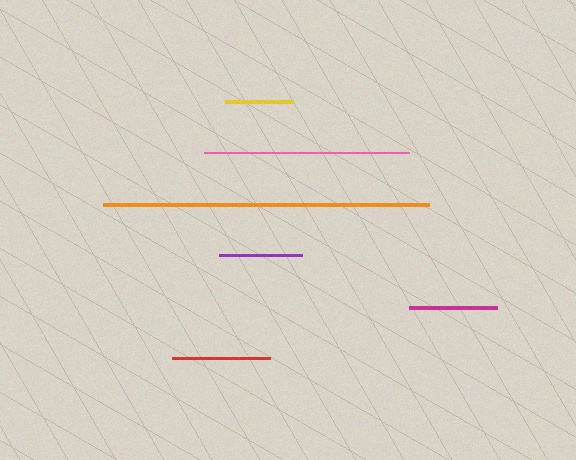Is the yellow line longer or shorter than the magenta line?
The magenta line is longer than the yellow line.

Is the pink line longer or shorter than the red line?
The pink line is longer than the red line.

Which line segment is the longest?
The orange line is the longest at approximately 326 pixels.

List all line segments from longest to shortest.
From longest to shortest: orange, pink, red, magenta, purple, yellow.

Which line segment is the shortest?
The yellow line is the shortest at approximately 68 pixels.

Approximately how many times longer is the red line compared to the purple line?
The red line is approximately 1.2 times the length of the purple line.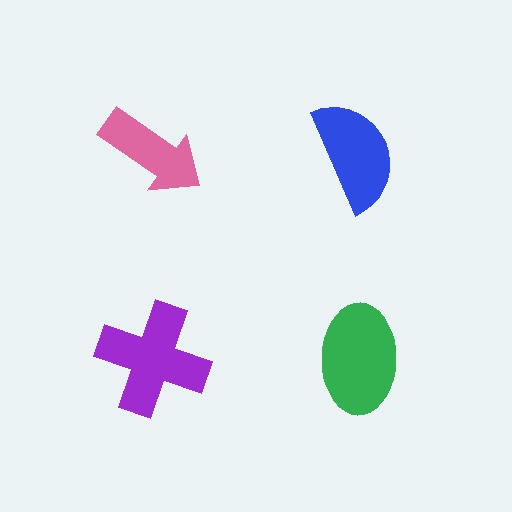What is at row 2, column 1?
A purple cross.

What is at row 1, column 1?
A pink arrow.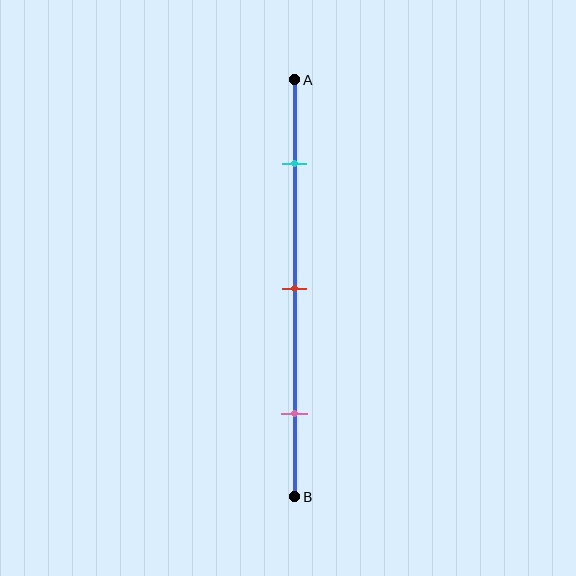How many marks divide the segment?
There are 3 marks dividing the segment.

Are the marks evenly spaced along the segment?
Yes, the marks are approximately evenly spaced.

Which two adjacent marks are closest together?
The cyan and red marks are the closest adjacent pair.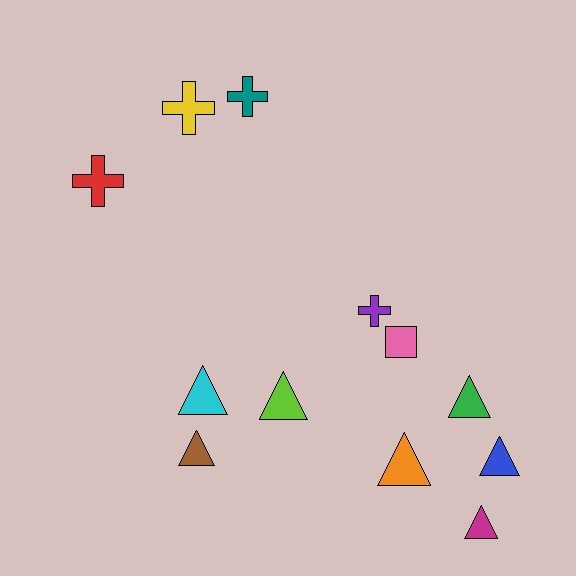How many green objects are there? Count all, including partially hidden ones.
There is 1 green object.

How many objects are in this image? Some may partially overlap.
There are 12 objects.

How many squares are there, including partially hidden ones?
There is 1 square.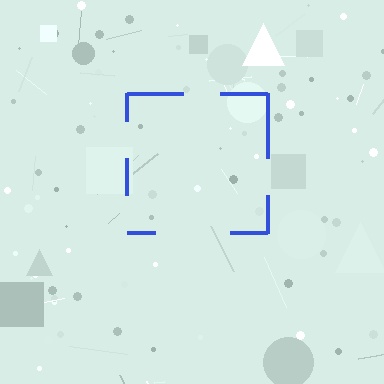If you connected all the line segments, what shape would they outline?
They would outline a square.